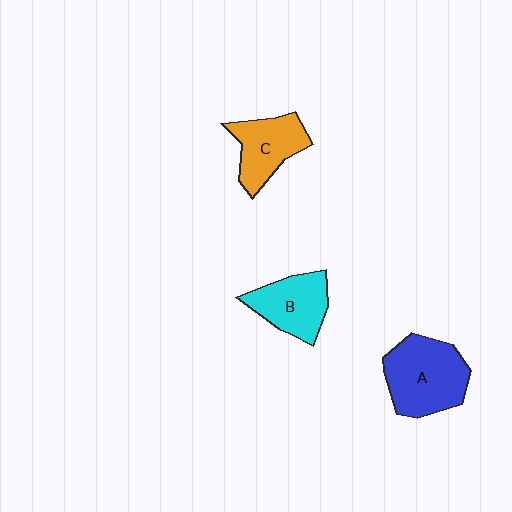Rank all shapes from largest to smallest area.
From largest to smallest: A (blue), B (cyan), C (orange).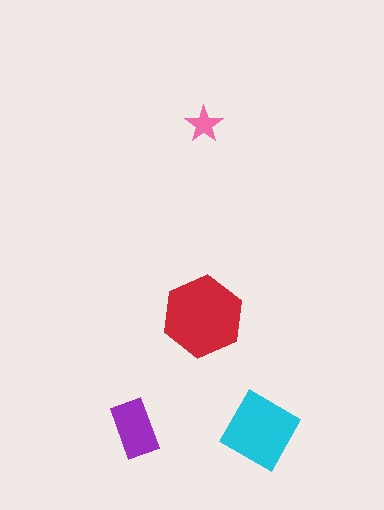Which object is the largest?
The red hexagon.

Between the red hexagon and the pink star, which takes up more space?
The red hexagon.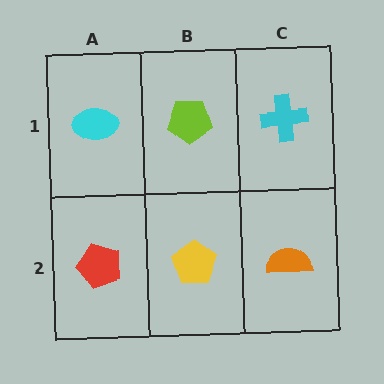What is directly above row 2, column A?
A cyan ellipse.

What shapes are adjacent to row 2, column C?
A cyan cross (row 1, column C), a yellow pentagon (row 2, column B).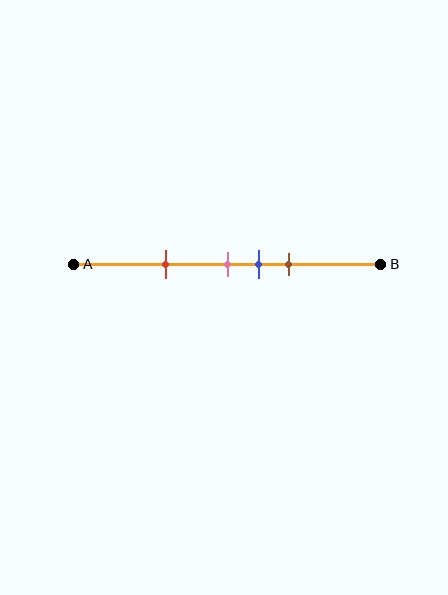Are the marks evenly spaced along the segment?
No, the marks are not evenly spaced.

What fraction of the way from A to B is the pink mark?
The pink mark is approximately 50% (0.5) of the way from A to B.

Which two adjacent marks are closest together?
The pink and blue marks are the closest adjacent pair.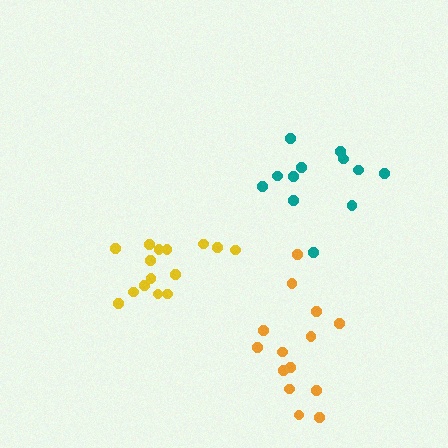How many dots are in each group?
Group 1: 15 dots, Group 2: 12 dots, Group 3: 14 dots (41 total).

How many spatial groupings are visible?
There are 3 spatial groupings.